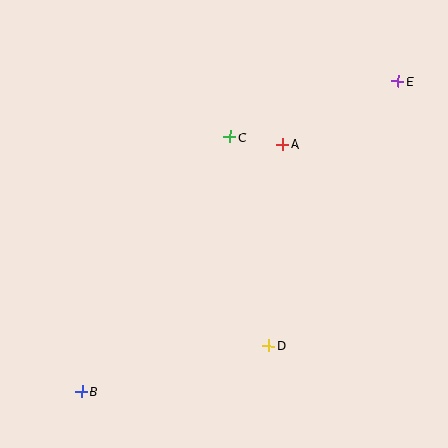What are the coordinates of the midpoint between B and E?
The midpoint between B and E is at (240, 236).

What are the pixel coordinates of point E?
Point E is at (398, 81).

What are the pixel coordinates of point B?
Point B is at (82, 391).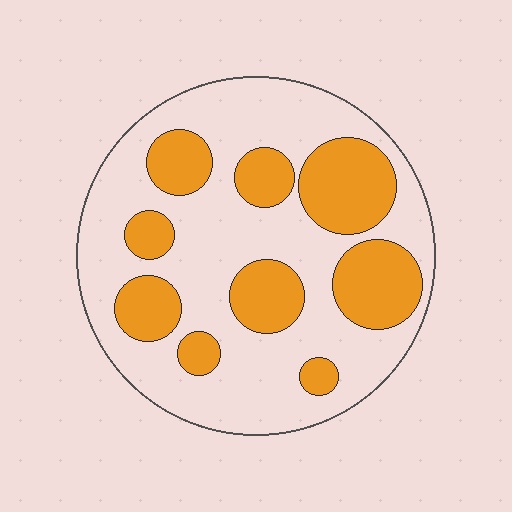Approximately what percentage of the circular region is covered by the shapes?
Approximately 35%.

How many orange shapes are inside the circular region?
9.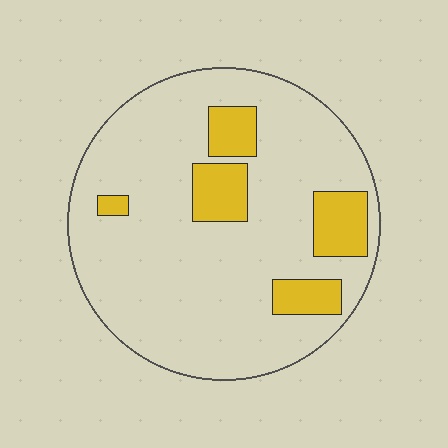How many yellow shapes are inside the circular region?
5.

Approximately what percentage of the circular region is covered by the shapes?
Approximately 15%.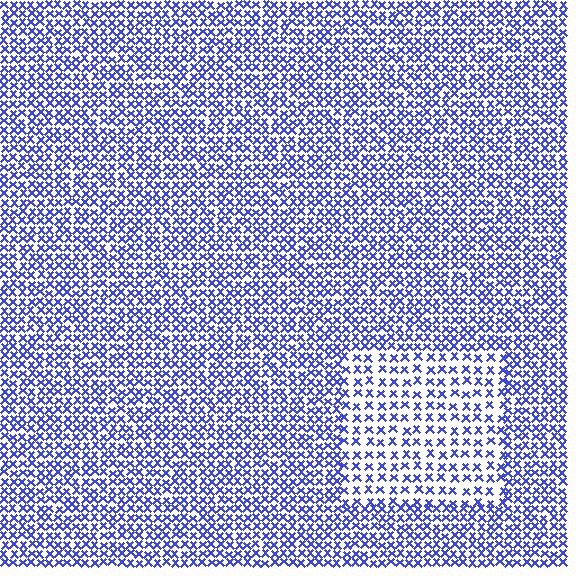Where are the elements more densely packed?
The elements are more densely packed outside the rectangle boundary.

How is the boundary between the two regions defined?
The boundary is defined by a change in element density (approximately 1.8x ratio). All elements are the same color, size, and shape.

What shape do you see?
I see a rectangle.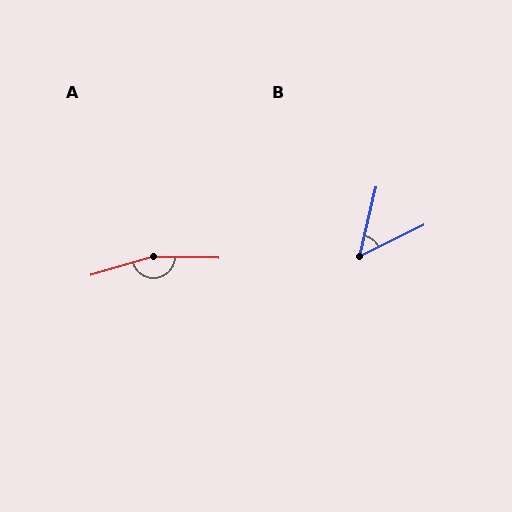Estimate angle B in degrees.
Approximately 50 degrees.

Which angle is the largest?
A, at approximately 162 degrees.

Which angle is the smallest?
B, at approximately 50 degrees.